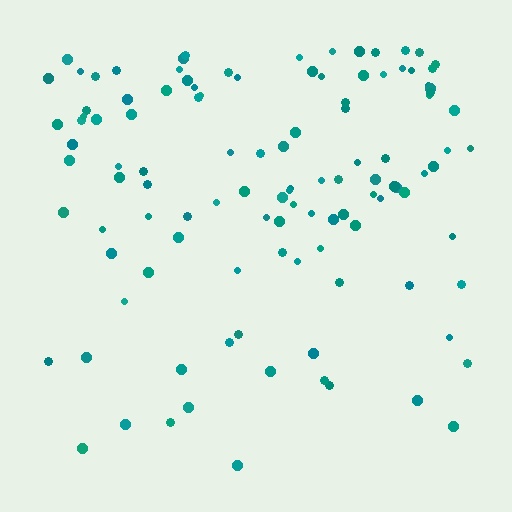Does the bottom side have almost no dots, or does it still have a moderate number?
Still a moderate number, just noticeably fewer than the top.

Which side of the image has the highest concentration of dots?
The top.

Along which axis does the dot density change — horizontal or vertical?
Vertical.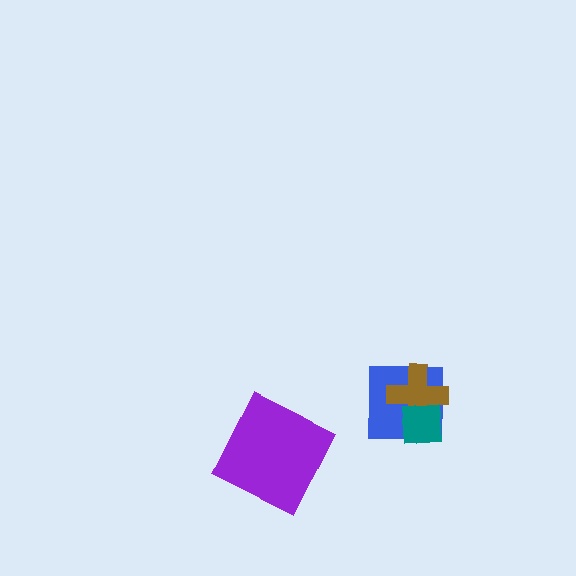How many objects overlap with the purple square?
0 objects overlap with the purple square.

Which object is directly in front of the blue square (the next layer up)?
The brown cross is directly in front of the blue square.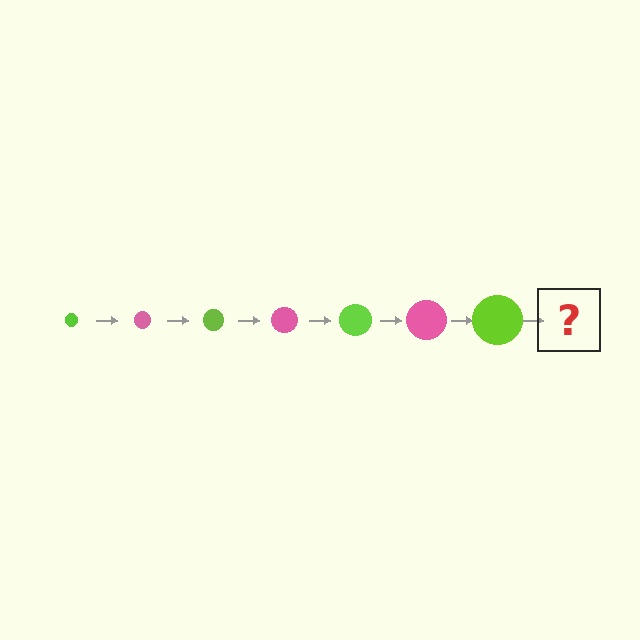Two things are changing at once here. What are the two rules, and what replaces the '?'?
The two rules are that the circle grows larger each step and the color cycles through lime and pink. The '?' should be a pink circle, larger than the previous one.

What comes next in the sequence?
The next element should be a pink circle, larger than the previous one.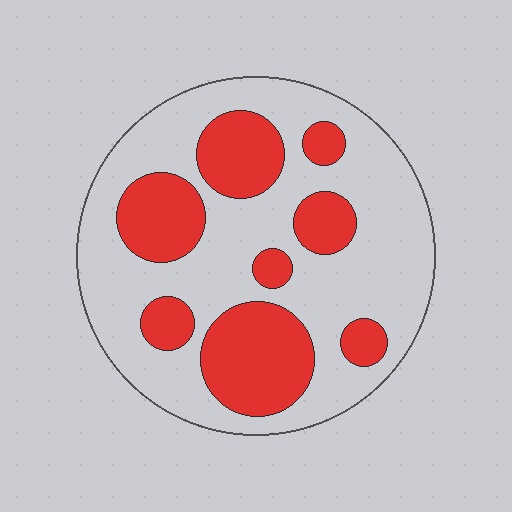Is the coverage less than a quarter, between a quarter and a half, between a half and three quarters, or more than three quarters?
Between a quarter and a half.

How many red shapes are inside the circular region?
8.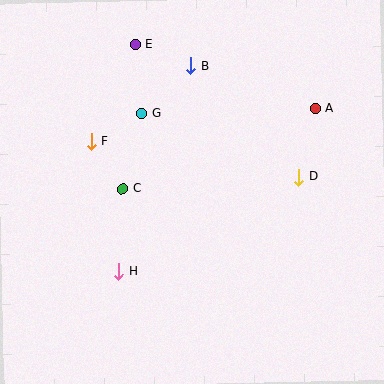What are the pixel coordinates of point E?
Point E is at (135, 44).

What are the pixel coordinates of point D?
Point D is at (298, 177).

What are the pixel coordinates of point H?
Point H is at (119, 271).